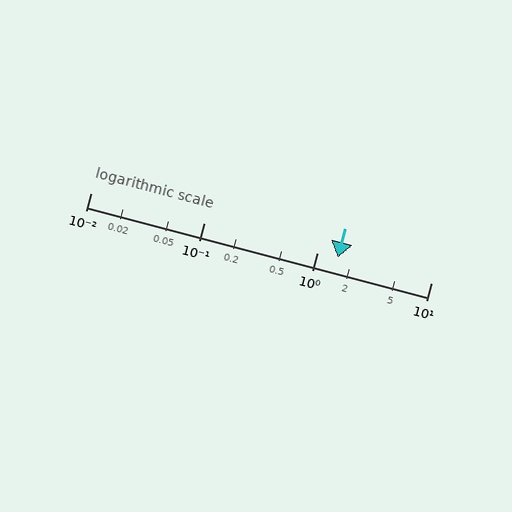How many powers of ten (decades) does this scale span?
The scale spans 3 decades, from 0.01 to 10.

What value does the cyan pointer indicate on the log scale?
The pointer indicates approximately 1.5.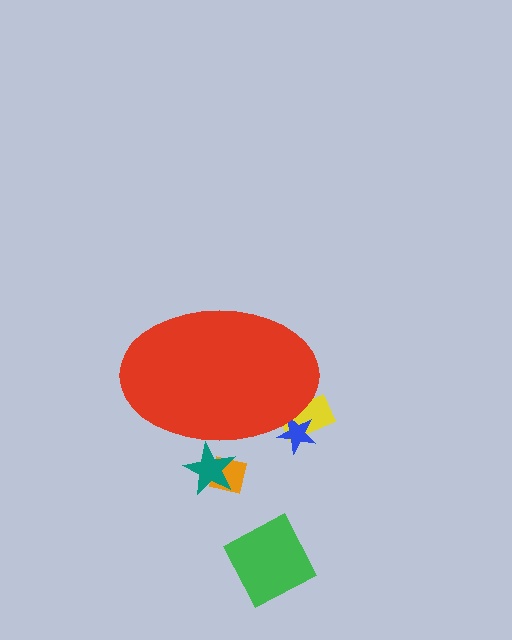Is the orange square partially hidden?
Yes, the orange square is partially hidden behind the red ellipse.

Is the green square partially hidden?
No, the green square is fully visible.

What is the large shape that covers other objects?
A red ellipse.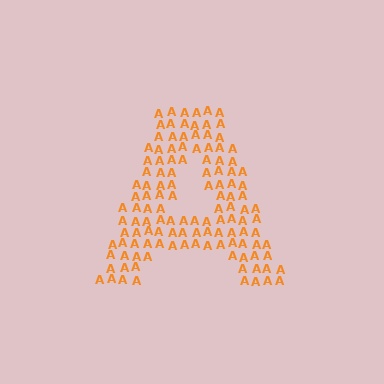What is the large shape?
The large shape is the letter A.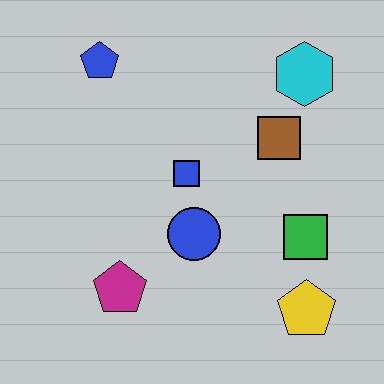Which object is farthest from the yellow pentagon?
The blue pentagon is farthest from the yellow pentagon.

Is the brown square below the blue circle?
No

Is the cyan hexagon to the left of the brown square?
No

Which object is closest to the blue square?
The blue circle is closest to the blue square.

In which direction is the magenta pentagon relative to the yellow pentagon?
The magenta pentagon is to the left of the yellow pentagon.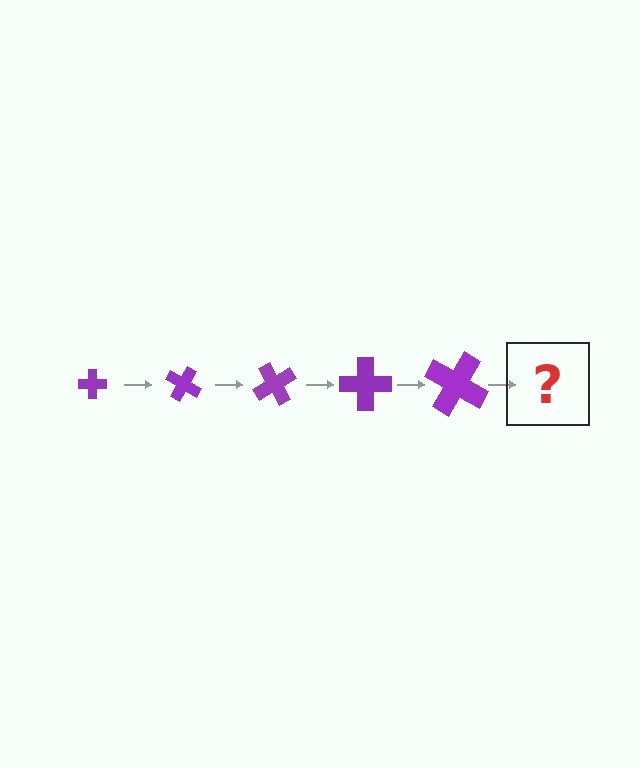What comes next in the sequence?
The next element should be a cross, larger than the previous one and rotated 150 degrees from the start.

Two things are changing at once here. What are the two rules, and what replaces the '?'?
The two rules are that the cross grows larger each step and it rotates 30 degrees each step. The '?' should be a cross, larger than the previous one and rotated 150 degrees from the start.